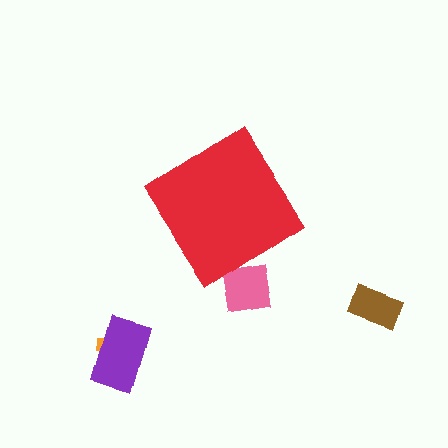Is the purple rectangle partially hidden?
No, the purple rectangle is fully visible.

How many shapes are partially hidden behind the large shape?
1 shape is partially hidden.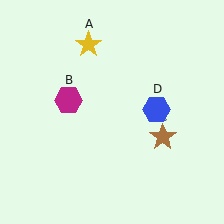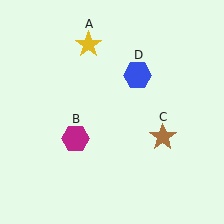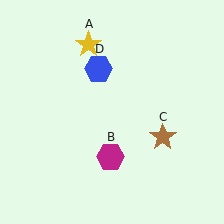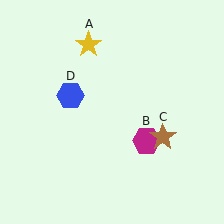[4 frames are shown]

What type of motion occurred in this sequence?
The magenta hexagon (object B), blue hexagon (object D) rotated counterclockwise around the center of the scene.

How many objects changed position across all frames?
2 objects changed position: magenta hexagon (object B), blue hexagon (object D).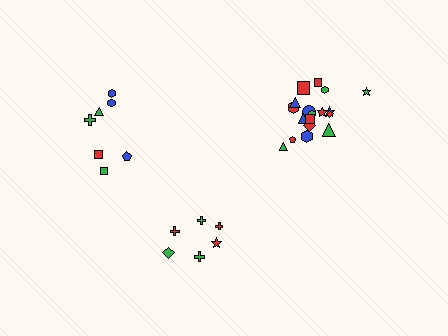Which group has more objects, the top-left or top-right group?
The top-right group.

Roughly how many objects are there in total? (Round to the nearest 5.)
Roughly 30 objects in total.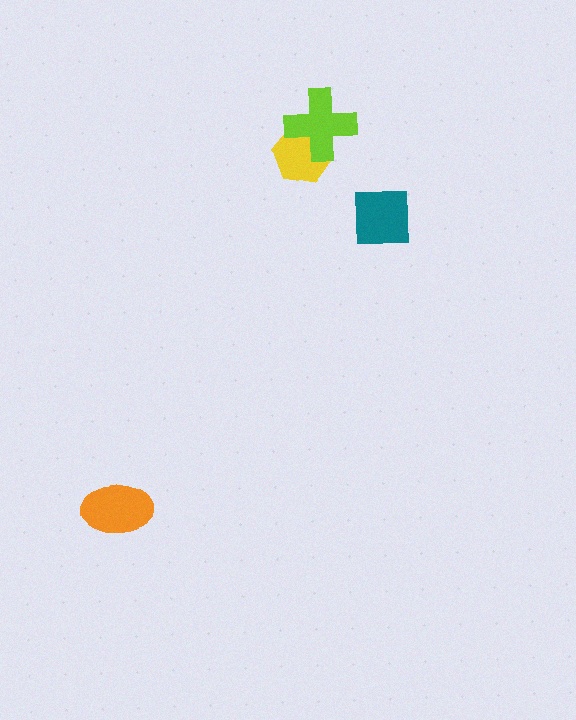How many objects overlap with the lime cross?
1 object overlaps with the lime cross.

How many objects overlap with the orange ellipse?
0 objects overlap with the orange ellipse.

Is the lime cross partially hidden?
No, no other shape covers it.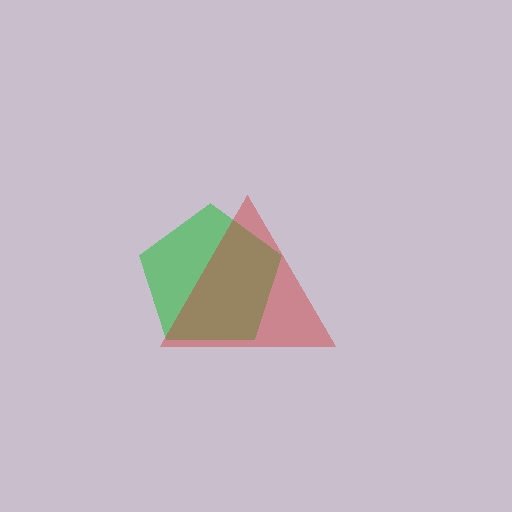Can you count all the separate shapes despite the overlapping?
Yes, there are 2 separate shapes.